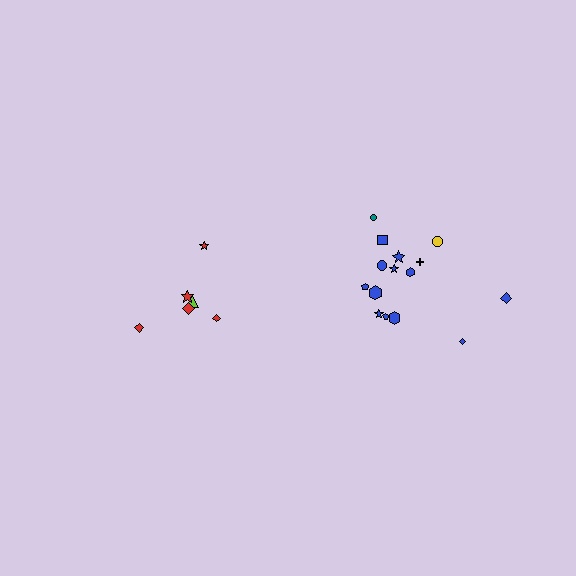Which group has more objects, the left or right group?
The right group.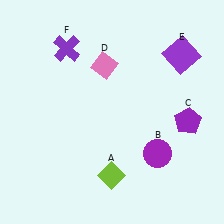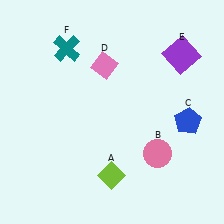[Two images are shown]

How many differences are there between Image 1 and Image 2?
There are 3 differences between the two images.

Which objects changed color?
B changed from purple to pink. C changed from purple to blue. F changed from purple to teal.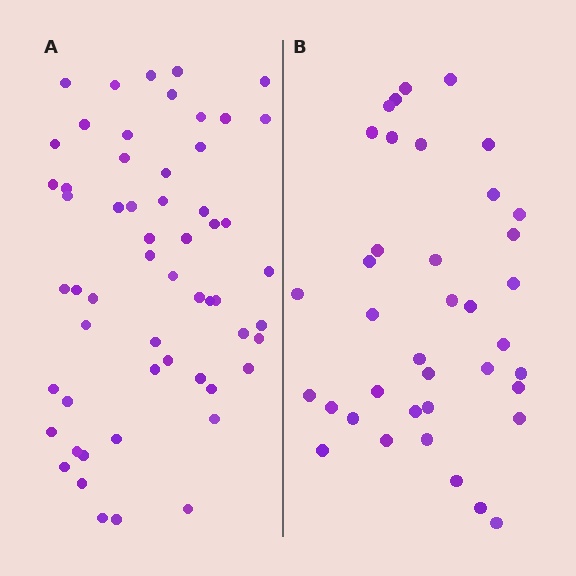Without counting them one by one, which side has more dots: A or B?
Region A (the left region) has more dots.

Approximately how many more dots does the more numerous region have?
Region A has approximately 20 more dots than region B.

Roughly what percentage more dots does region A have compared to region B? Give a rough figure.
About 50% more.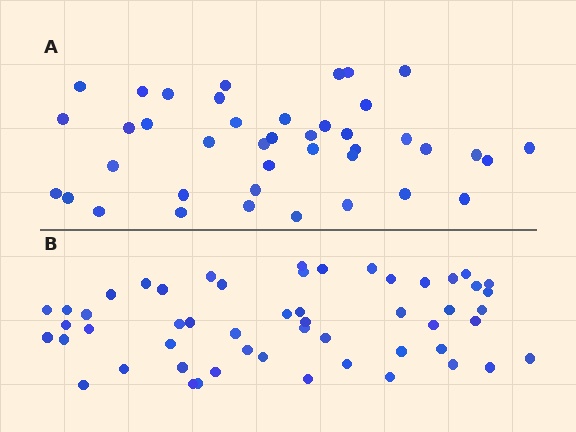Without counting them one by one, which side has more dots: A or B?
Region B (the bottom region) has more dots.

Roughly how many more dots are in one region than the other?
Region B has roughly 12 or so more dots than region A.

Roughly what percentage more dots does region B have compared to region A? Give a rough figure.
About 30% more.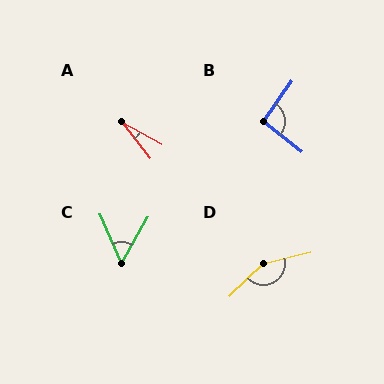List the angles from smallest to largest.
A (22°), C (54°), B (93°), D (150°).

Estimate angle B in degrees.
Approximately 93 degrees.